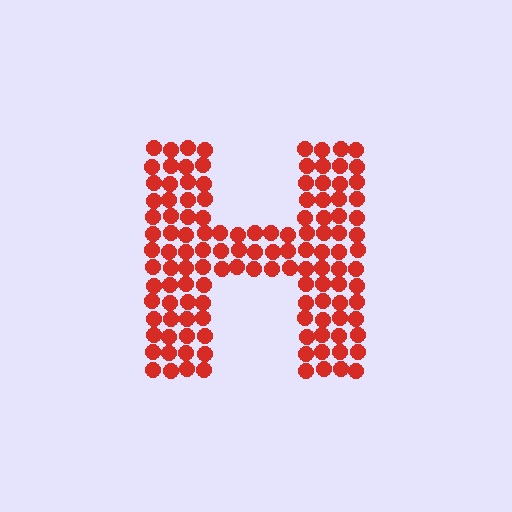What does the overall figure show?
The overall figure shows the letter H.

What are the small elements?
The small elements are circles.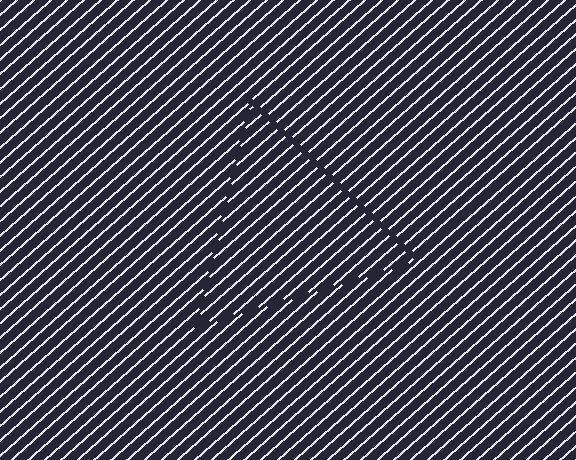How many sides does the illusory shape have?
3 sides — the line-ends trace a triangle.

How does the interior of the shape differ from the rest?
The interior of the shape contains the same grating, shifted by half a period — the contour is defined by the phase discontinuity where line-ends from the inner and outer gratings abut.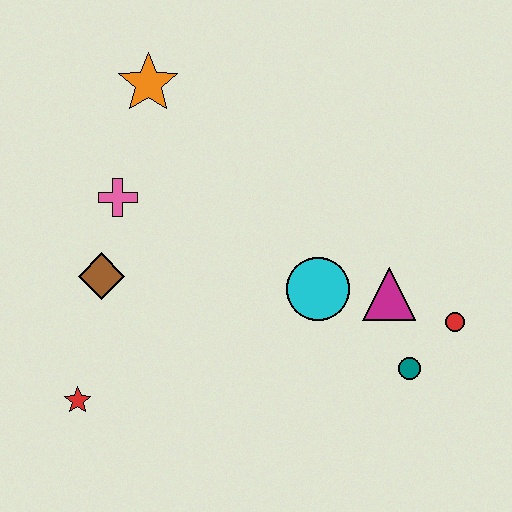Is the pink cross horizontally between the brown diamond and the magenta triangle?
Yes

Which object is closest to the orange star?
The pink cross is closest to the orange star.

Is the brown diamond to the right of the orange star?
No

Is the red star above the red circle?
No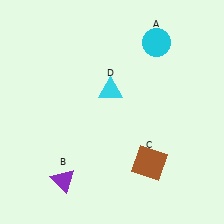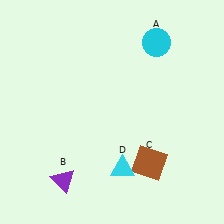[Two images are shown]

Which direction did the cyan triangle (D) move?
The cyan triangle (D) moved down.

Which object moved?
The cyan triangle (D) moved down.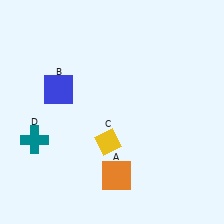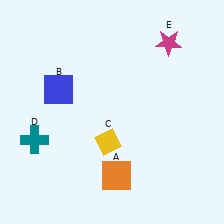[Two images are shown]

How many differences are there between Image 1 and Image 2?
There is 1 difference between the two images.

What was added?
A magenta star (E) was added in Image 2.